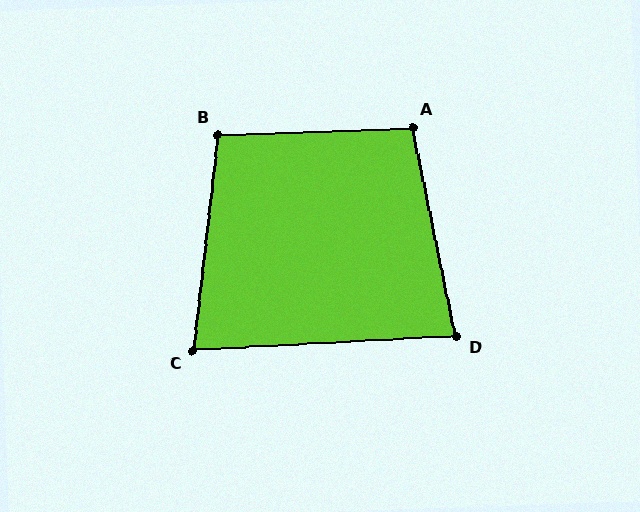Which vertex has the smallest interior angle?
C, at approximately 80 degrees.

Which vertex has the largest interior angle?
A, at approximately 100 degrees.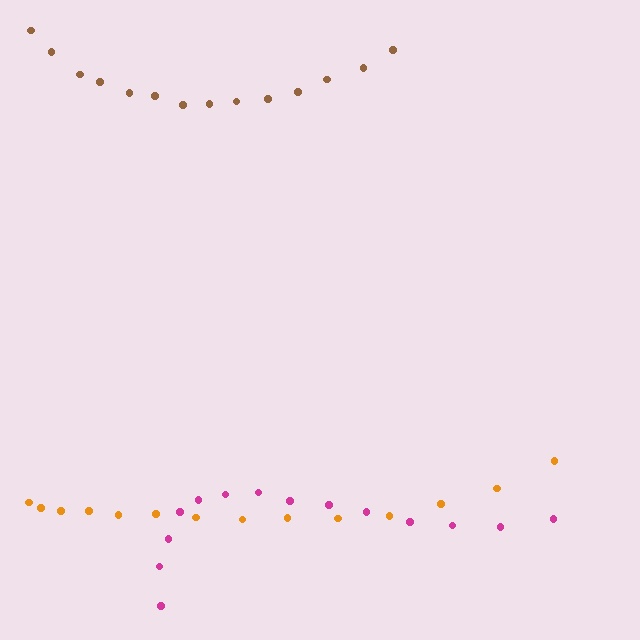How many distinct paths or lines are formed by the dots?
There are 3 distinct paths.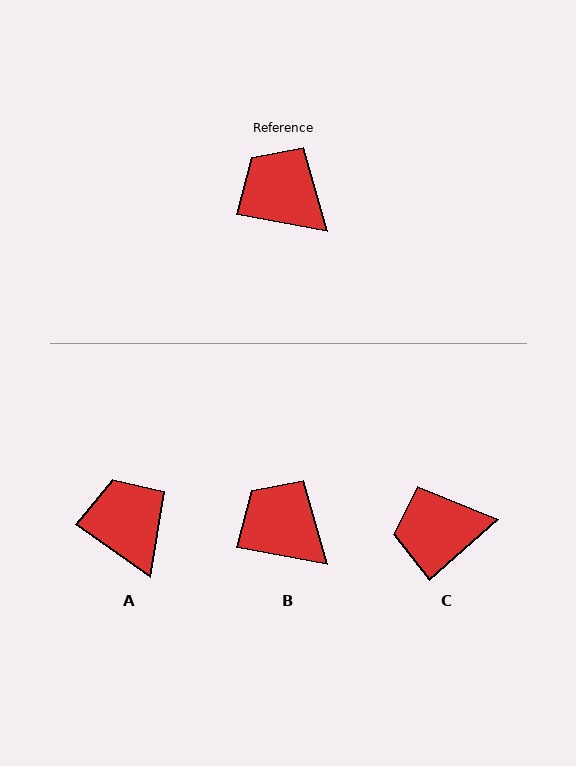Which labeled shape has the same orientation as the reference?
B.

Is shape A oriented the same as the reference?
No, it is off by about 25 degrees.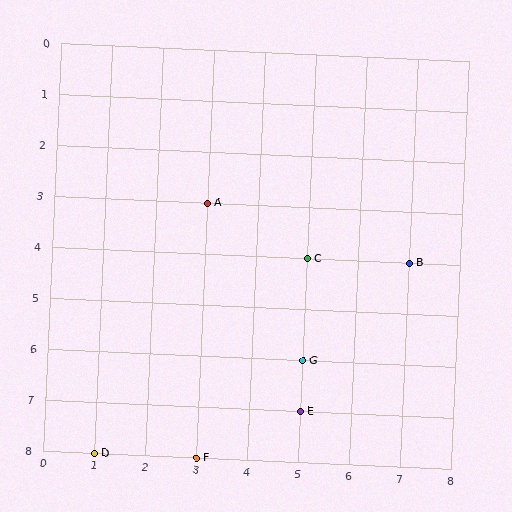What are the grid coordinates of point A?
Point A is at grid coordinates (3, 3).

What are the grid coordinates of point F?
Point F is at grid coordinates (3, 8).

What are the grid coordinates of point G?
Point G is at grid coordinates (5, 6).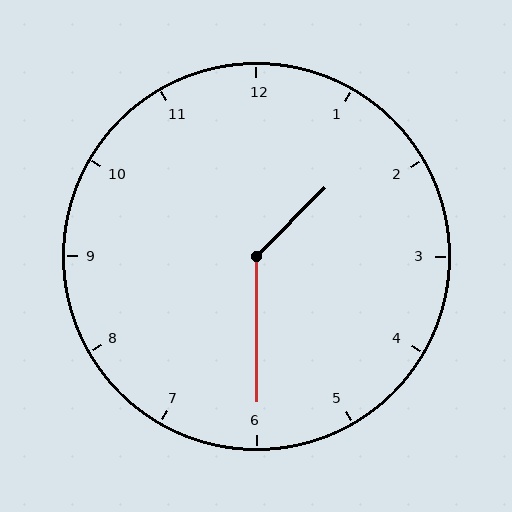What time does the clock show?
1:30.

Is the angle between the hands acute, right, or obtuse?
It is obtuse.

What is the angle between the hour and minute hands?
Approximately 135 degrees.